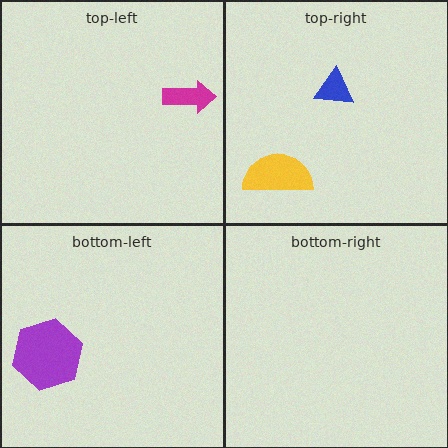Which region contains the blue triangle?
The top-right region.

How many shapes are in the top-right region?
2.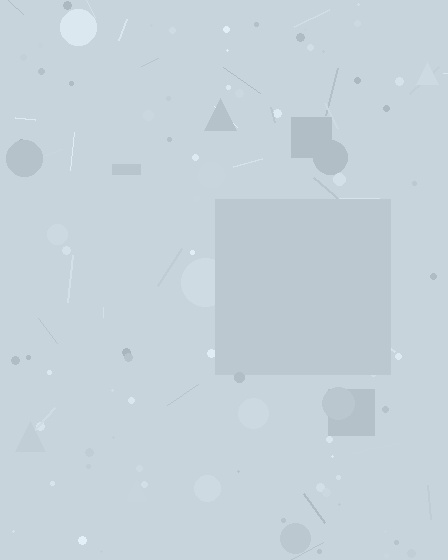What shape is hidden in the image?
A square is hidden in the image.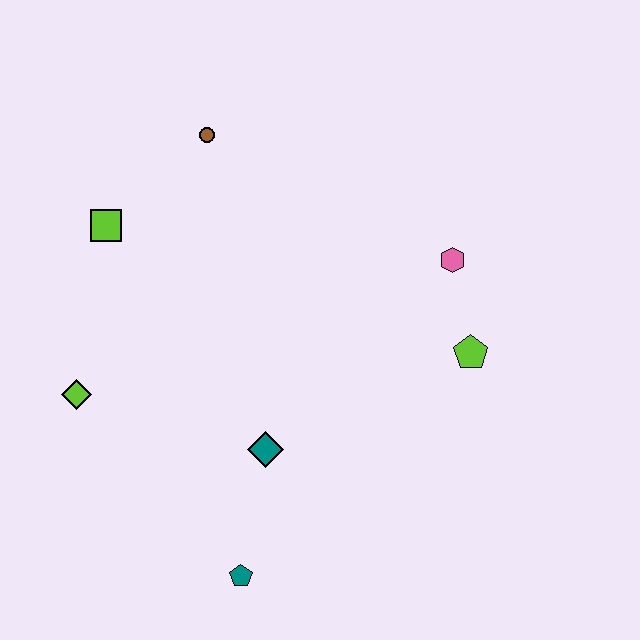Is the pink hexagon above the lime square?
No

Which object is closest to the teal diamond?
The teal pentagon is closest to the teal diamond.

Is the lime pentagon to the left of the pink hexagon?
No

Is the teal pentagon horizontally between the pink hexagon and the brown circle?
Yes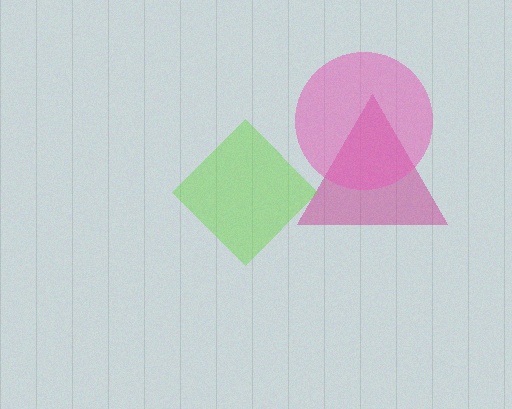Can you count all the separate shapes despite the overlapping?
Yes, there are 3 separate shapes.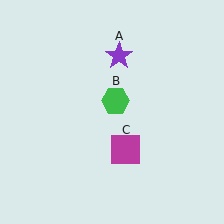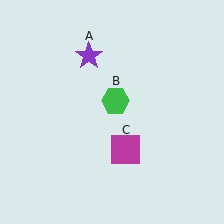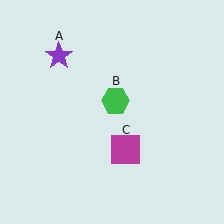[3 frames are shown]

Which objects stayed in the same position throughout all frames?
Green hexagon (object B) and magenta square (object C) remained stationary.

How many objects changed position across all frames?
1 object changed position: purple star (object A).